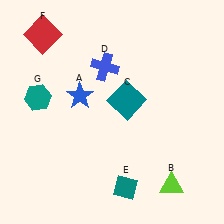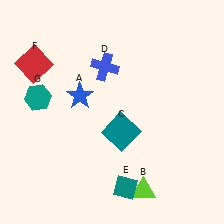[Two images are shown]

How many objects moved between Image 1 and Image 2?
3 objects moved between the two images.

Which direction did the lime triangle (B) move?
The lime triangle (B) moved left.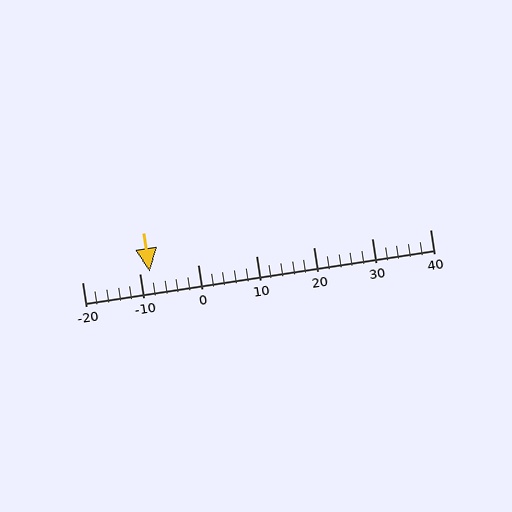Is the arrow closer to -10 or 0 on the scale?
The arrow is closer to -10.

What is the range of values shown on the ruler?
The ruler shows values from -20 to 40.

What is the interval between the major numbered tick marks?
The major tick marks are spaced 10 units apart.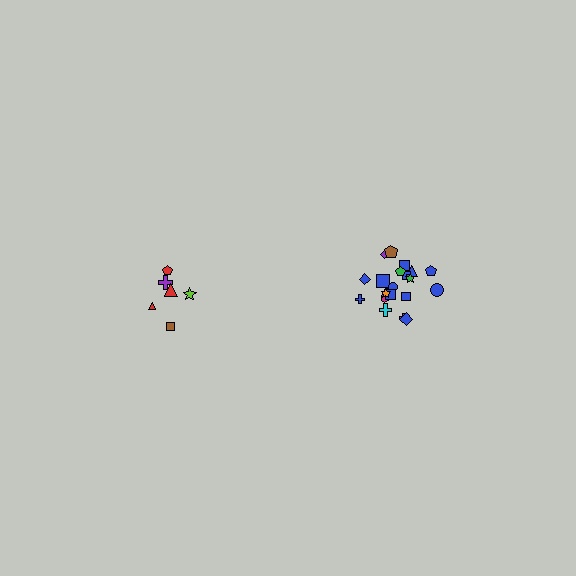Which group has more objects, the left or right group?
The right group.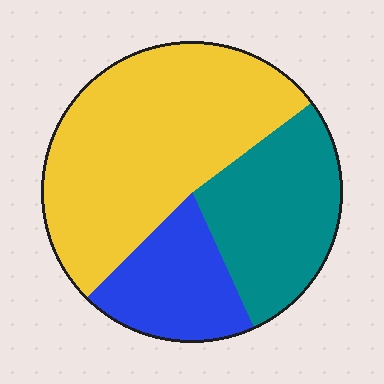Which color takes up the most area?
Yellow, at roughly 50%.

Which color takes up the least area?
Blue, at roughly 20%.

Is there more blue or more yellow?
Yellow.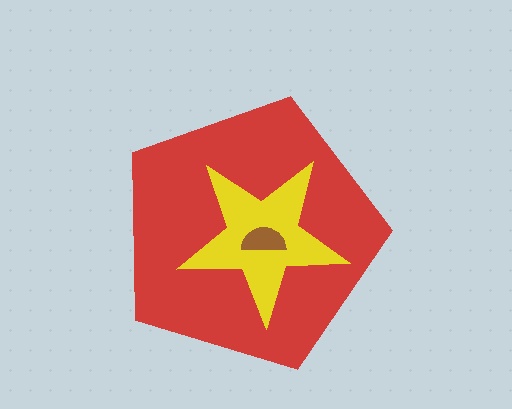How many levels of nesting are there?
3.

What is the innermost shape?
The brown semicircle.